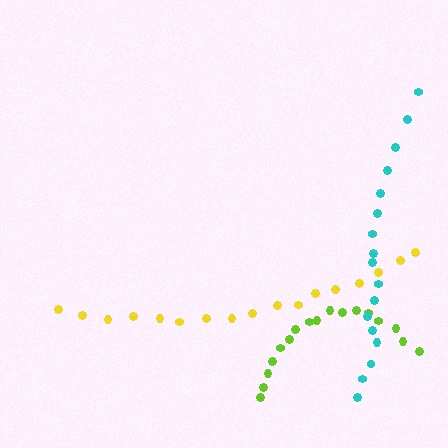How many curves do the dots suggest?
There are 3 distinct paths.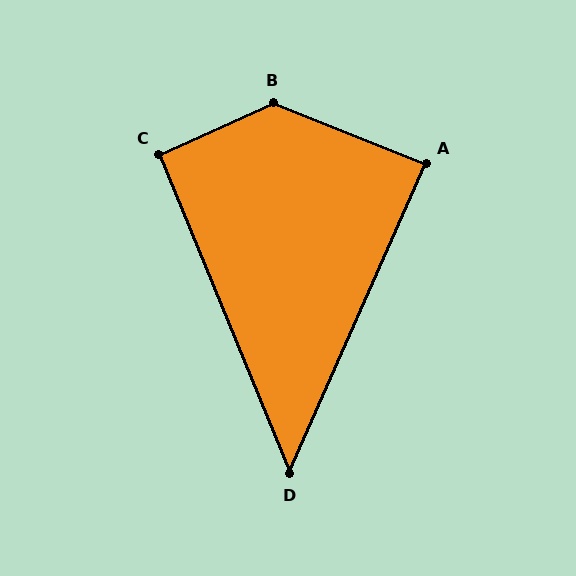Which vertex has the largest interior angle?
B, at approximately 134 degrees.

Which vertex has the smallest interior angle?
D, at approximately 46 degrees.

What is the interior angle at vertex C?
Approximately 92 degrees (approximately right).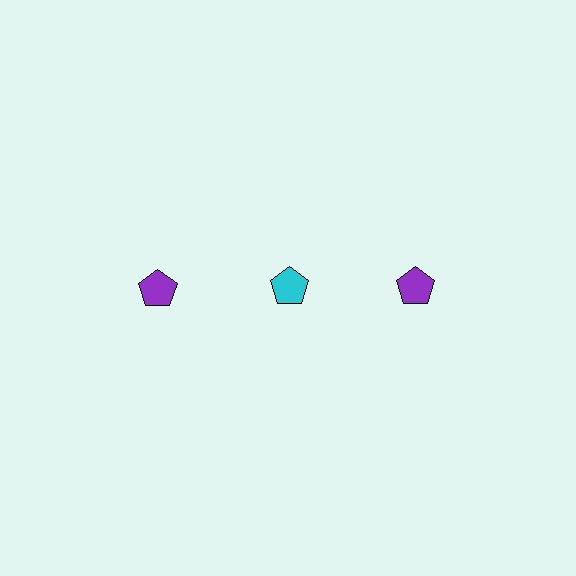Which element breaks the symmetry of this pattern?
The cyan pentagon in the top row, second from left column breaks the symmetry. All other shapes are purple pentagons.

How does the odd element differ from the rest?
It has a different color: cyan instead of purple.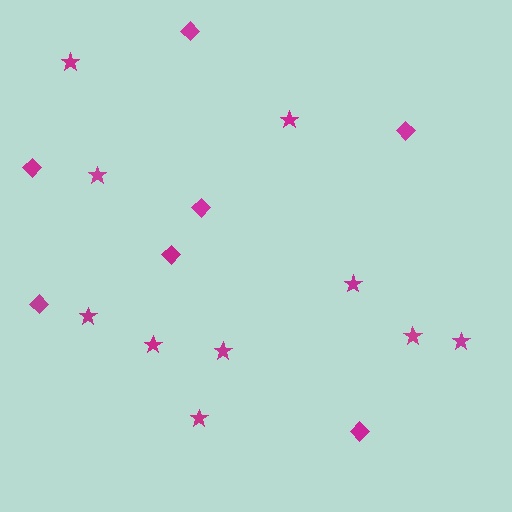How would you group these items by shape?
There are 2 groups: one group of diamonds (7) and one group of stars (10).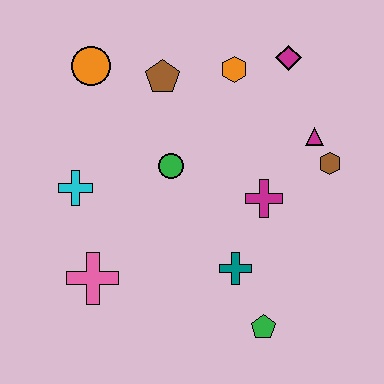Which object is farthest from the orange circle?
The green pentagon is farthest from the orange circle.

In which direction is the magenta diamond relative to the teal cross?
The magenta diamond is above the teal cross.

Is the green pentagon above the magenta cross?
No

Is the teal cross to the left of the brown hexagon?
Yes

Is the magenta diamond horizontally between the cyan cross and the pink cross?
No